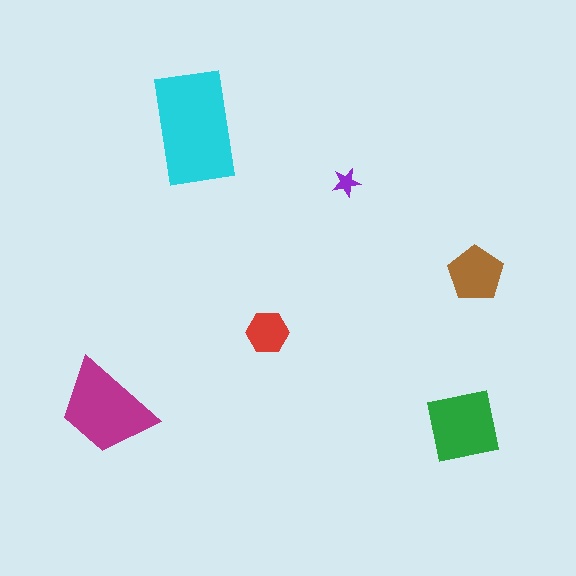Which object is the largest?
The cyan rectangle.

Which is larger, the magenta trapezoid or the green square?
The magenta trapezoid.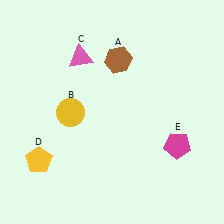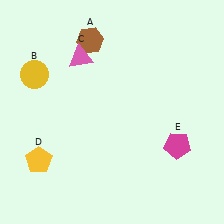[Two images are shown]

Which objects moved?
The objects that moved are: the brown hexagon (A), the yellow circle (B).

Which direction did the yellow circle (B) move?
The yellow circle (B) moved up.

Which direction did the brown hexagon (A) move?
The brown hexagon (A) moved left.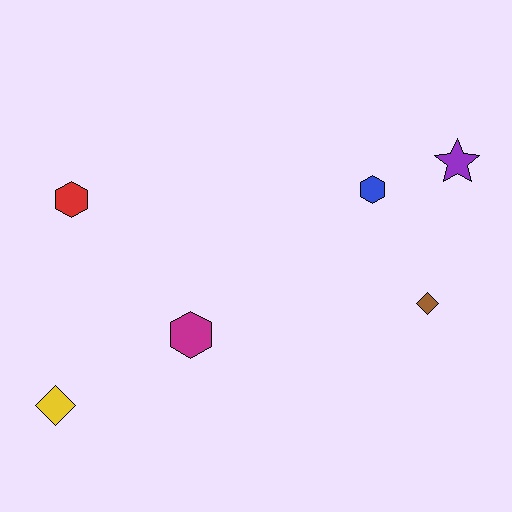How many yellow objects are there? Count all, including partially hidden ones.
There is 1 yellow object.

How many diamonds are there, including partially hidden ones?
There are 2 diamonds.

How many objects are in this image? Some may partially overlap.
There are 6 objects.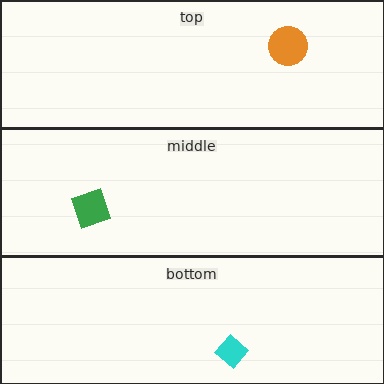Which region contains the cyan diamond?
The bottom region.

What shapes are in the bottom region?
The cyan diamond.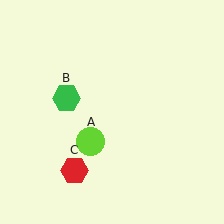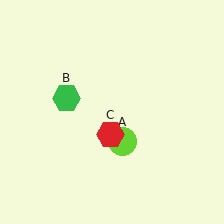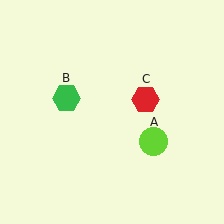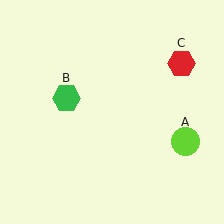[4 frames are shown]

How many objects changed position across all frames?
2 objects changed position: lime circle (object A), red hexagon (object C).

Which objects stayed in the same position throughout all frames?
Green hexagon (object B) remained stationary.